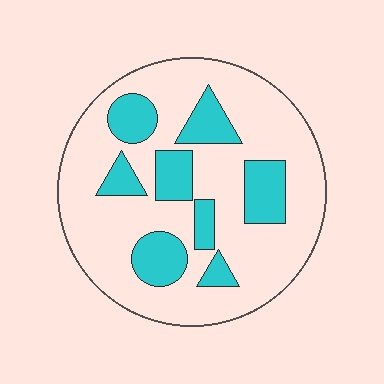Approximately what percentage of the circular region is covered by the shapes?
Approximately 25%.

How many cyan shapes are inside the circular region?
8.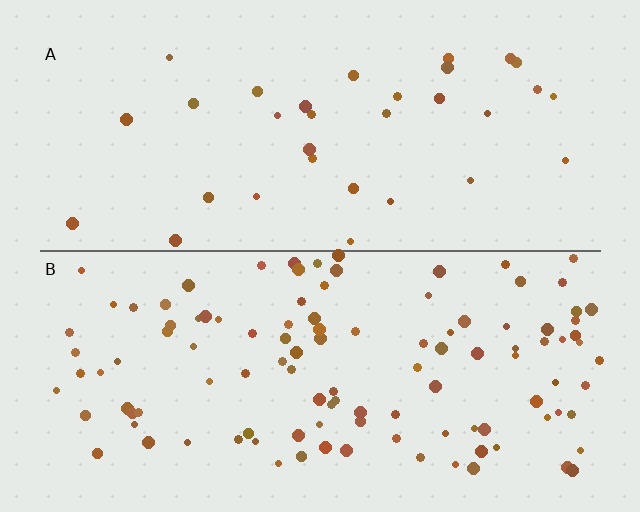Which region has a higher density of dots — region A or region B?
B (the bottom).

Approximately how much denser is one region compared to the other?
Approximately 3.4× — region B over region A.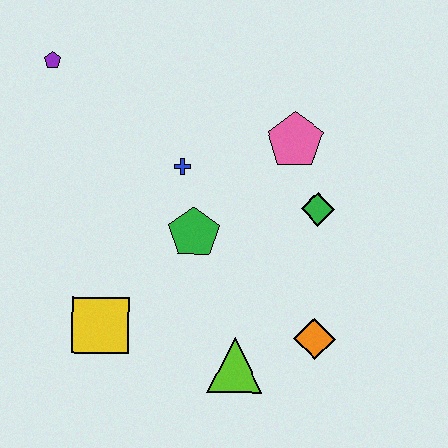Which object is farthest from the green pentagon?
The purple pentagon is farthest from the green pentagon.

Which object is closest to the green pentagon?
The blue cross is closest to the green pentagon.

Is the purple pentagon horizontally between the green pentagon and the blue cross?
No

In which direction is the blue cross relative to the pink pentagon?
The blue cross is to the left of the pink pentagon.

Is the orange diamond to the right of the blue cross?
Yes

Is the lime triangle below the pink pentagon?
Yes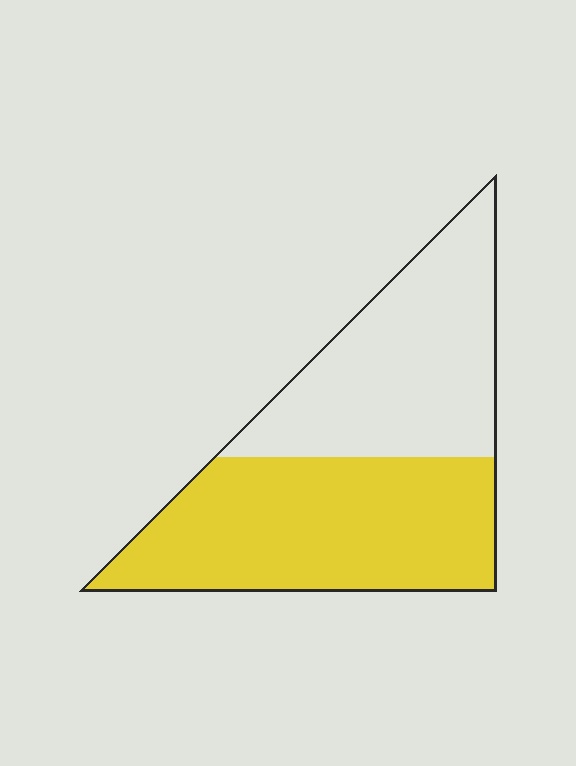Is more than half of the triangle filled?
Yes.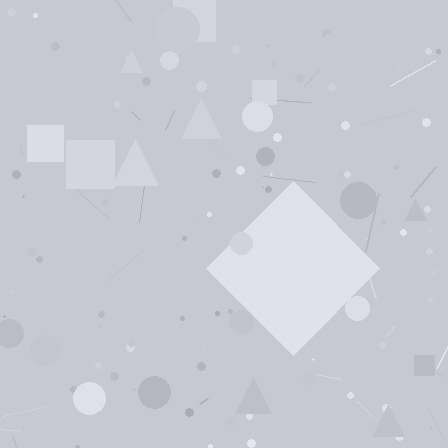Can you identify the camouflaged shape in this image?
The camouflaged shape is a diamond.